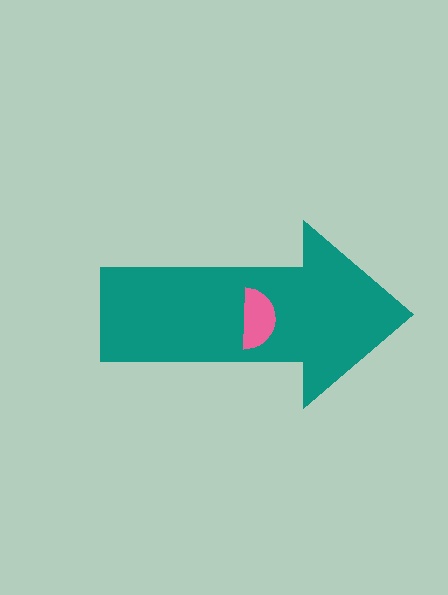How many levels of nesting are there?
2.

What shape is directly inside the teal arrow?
The pink semicircle.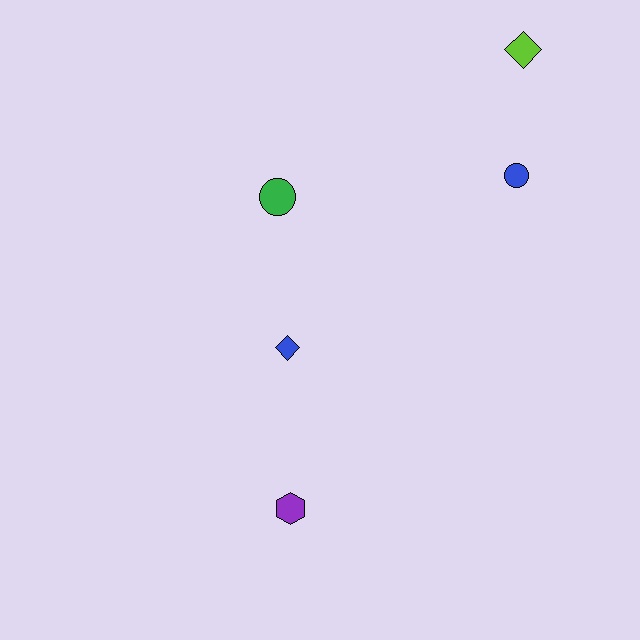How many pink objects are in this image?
There are no pink objects.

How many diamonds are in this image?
There are 2 diamonds.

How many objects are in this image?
There are 5 objects.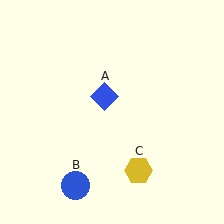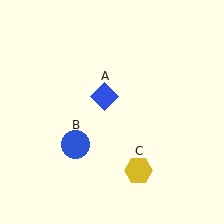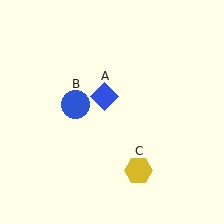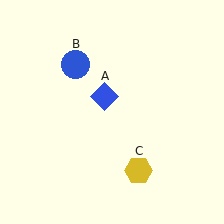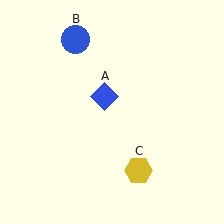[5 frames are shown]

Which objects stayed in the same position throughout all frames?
Blue diamond (object A) and yellow hexagon (object C) remained stationary.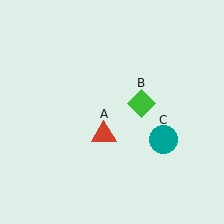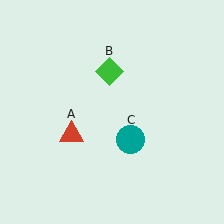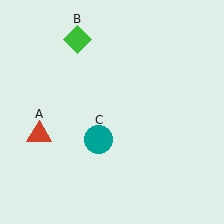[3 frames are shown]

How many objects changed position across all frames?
3 objects changed position: red triangle (object A), green diamond (object B), teal circle (object C).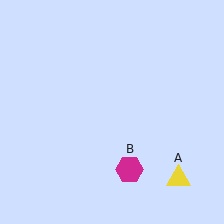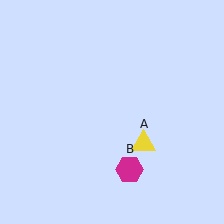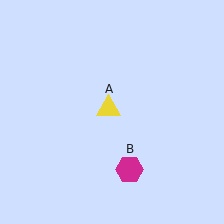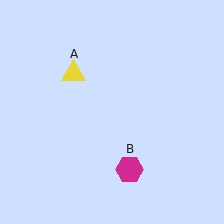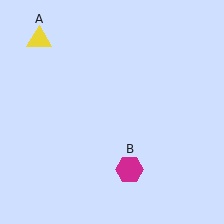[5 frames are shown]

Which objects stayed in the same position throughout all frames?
Magenta hexagon (object B) remained stationary.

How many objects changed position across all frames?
1 object changed position: yellow triangle (object A).